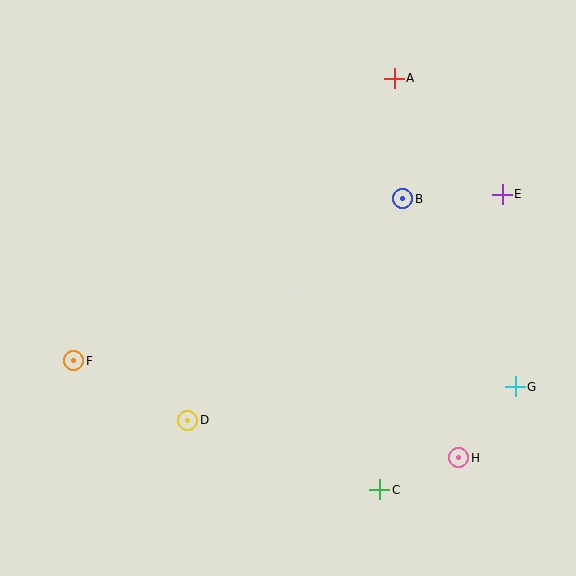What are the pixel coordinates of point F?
Point F is at (74, 361).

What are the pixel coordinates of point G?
Point G is at (515, 387).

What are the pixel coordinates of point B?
Point B is at (403, 199).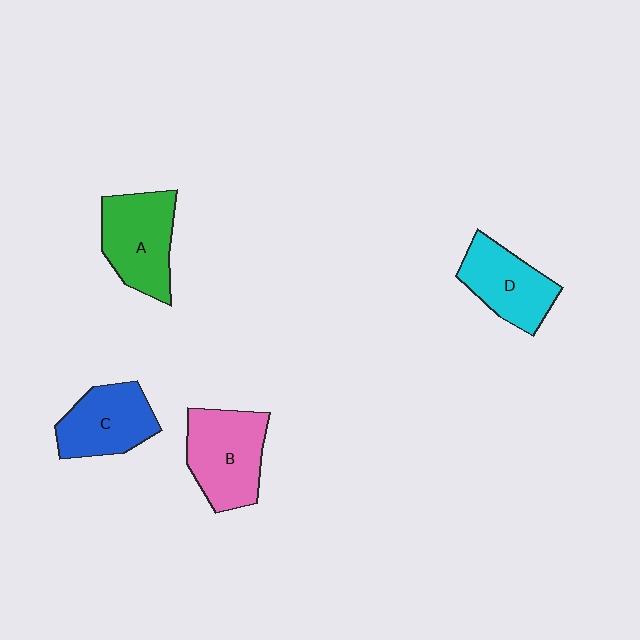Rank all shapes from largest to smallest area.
From largest to smallest: B (pink), A (green), C (blue), D (cyan).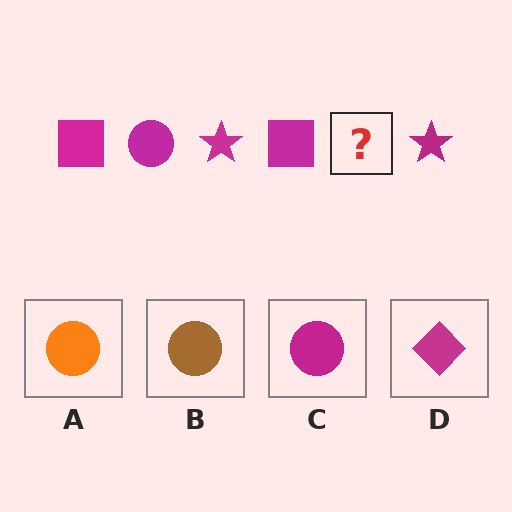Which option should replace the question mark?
Option C.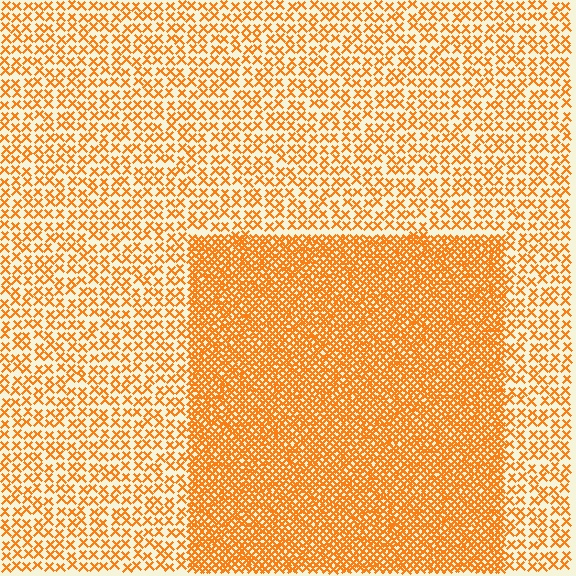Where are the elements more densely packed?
The elements are more densely packed inside the rectangle boundary.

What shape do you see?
I see a rectangle.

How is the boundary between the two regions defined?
The boundary is defined by a change in element density (approximately 2.7x ratio). All elements are the same color, size, and shape.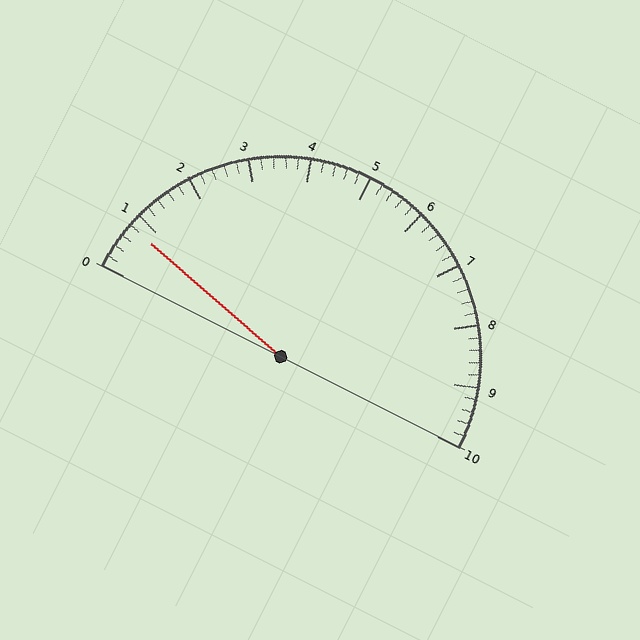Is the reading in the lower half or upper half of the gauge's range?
The reading is in the lower half of the range (0 to 10).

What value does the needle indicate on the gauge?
The needle indicates approximately 0.8.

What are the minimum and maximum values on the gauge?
The gauge ranges from 0 to 10.